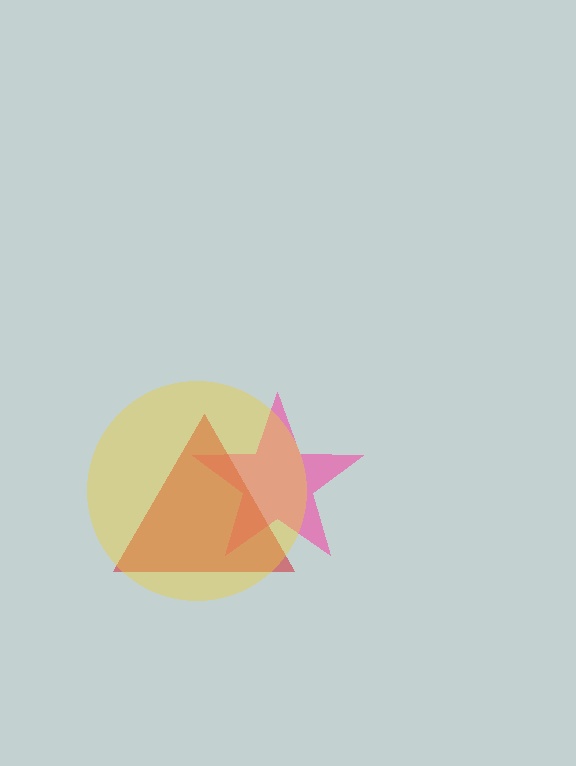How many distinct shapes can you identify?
There are 3 distinct shapes: a pink star, a red triangle, a yellow circle.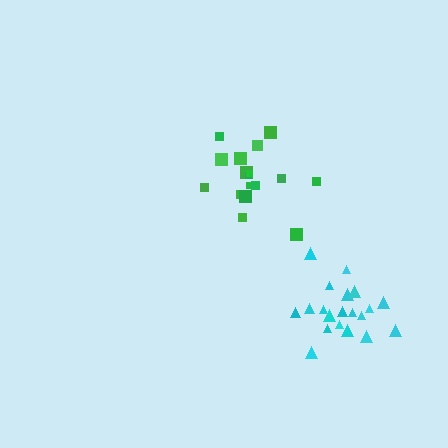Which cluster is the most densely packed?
Cyan.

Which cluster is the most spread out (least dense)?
Green.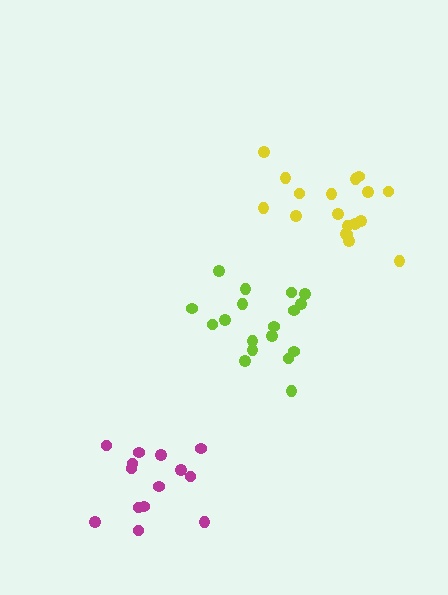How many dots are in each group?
Group 1: 18 dots, Group 2: 14 dots, Group 3: 18 dots (50 total).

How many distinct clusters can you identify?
There are 3 distinct clusters.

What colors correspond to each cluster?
The clusters are colored: lime, magenta, yellow.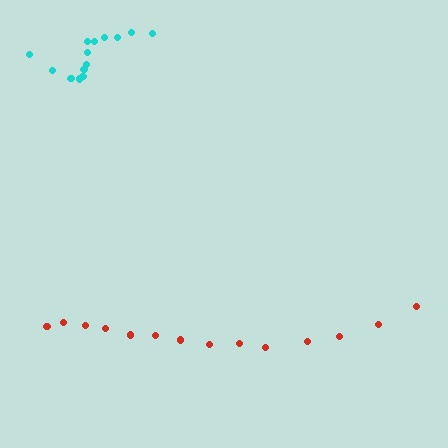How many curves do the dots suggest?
There are 2 distinct paths.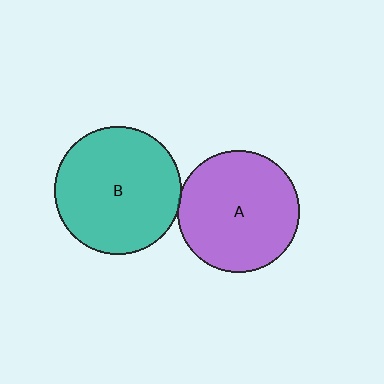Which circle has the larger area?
Circle B (teal).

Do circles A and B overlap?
Yes.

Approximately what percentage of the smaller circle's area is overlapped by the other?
Approximately 5%.